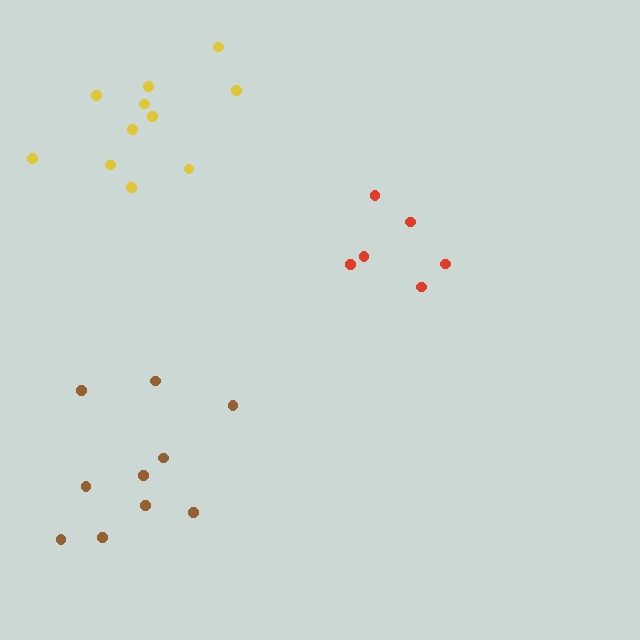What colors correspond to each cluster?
The clusters are colored: yellow, red, brown.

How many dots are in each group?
Group 1: 11 dots, Group 2: 6 dots, Group 3: 10 dots (27 total).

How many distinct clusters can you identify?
There are 3 distinct clusters.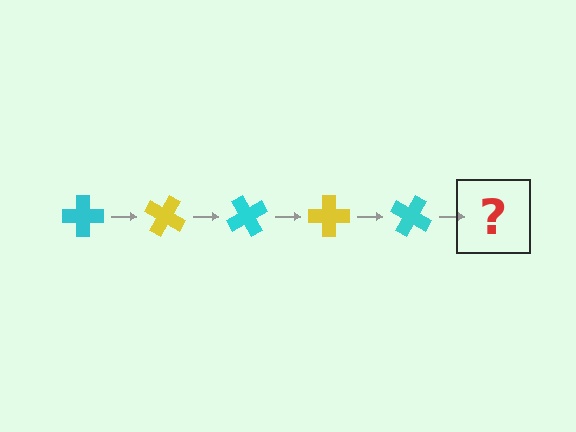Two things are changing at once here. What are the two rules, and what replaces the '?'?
The two rules are that it rotates 30 degrees each step and the color cycles through cyan and yellow. The '?' should be a yellow cross, rotated 150 degrees from the start.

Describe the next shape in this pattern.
It should be a yellow cross, rotated 150 degrees from the start.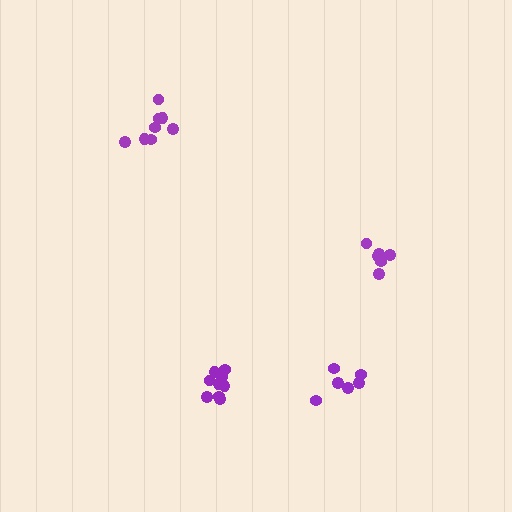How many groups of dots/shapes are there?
There are 4 groups.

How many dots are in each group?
Group 1: 10 dots, Group 2: 6 dots, Group 3: 6 dots, Group 4: 8 dots (30 total).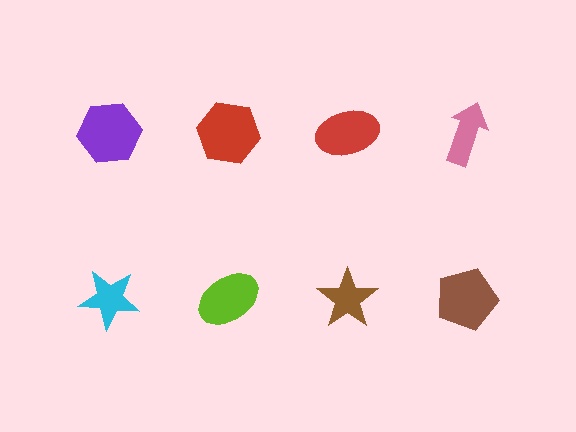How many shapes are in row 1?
4 shapes.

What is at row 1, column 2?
A red hexagon.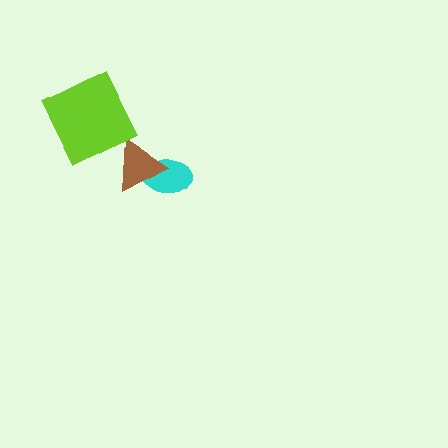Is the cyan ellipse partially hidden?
Yes, it is partially covered by another shape.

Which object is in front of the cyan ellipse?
The brown triangle is in front of the cyan ellipse.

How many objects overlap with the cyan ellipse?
1 object overlaps with the cyan ellipse.